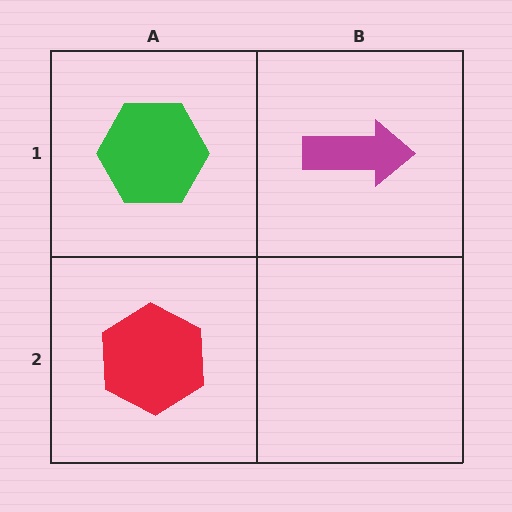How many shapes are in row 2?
1 shape.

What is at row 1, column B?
A magenta arrow.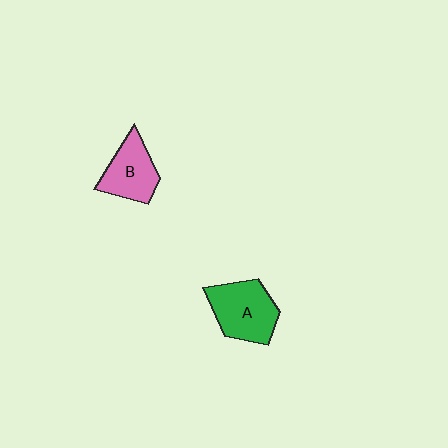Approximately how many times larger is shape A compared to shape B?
Approximately 1.2 times.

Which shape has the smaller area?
Shape B (pink).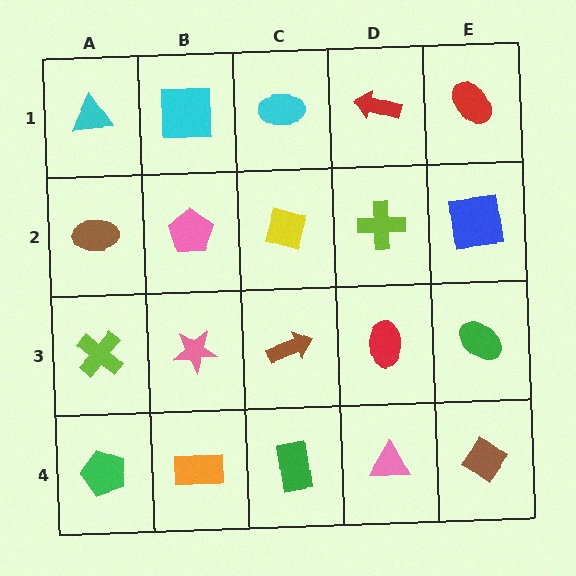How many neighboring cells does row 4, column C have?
3.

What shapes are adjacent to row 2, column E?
A red ellipse (row 1, column E), a green ellipse (row 3, column E), a lime cross (row 2, column D).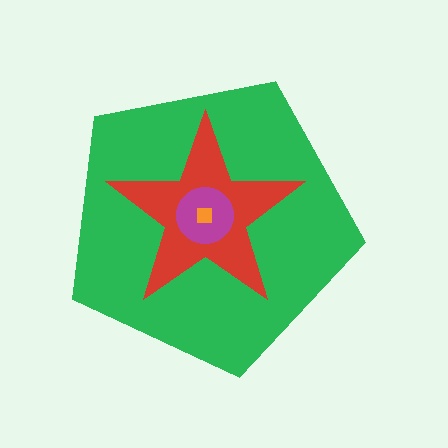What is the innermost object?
The orange square.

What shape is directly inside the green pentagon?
The red star.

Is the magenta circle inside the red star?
Yes.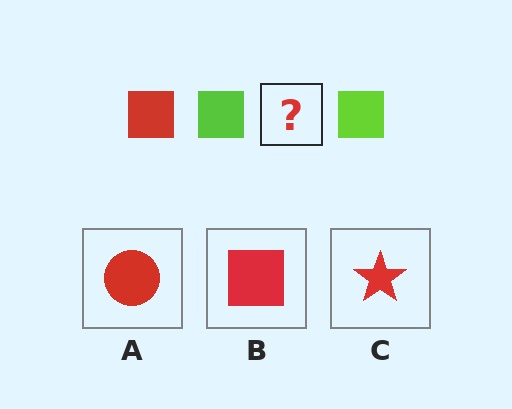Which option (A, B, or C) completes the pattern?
B.